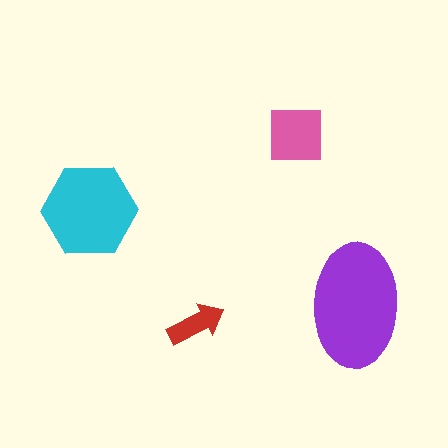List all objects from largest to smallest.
The purple ellipse, the cyan hexagon, the pink square, the red arrow.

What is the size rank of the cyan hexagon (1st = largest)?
2nd.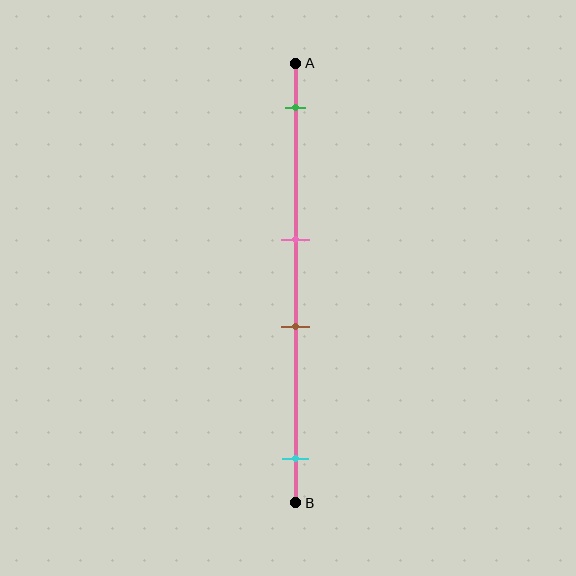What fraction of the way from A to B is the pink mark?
The pink mark is approximately 40% (0.4) of the way from A to B.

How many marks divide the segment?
There are 4 marks dividing the segment.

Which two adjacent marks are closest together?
The pink and brown marks are the closest adjacent pair.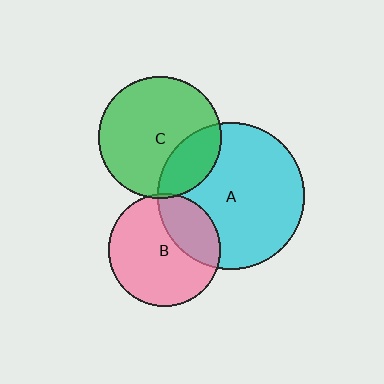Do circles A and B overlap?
Yes.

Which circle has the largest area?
Circle A (cyan).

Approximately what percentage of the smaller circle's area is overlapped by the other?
Approximately 30%.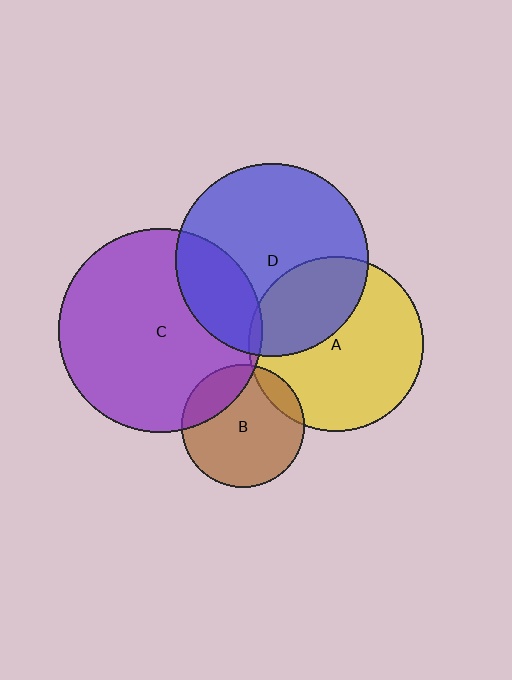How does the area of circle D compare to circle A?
Approximately 1.2 times.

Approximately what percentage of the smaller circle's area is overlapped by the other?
Approximately 25%.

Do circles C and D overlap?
Yes.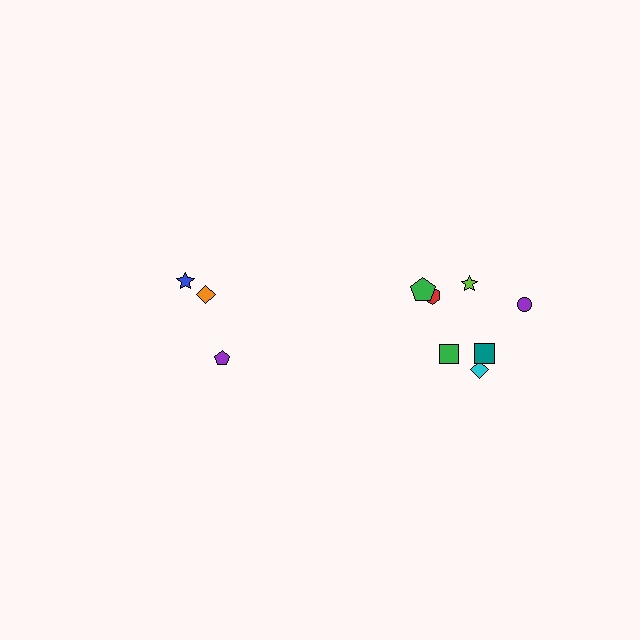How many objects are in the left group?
There are 3 objects.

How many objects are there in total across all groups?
There are 10 objects.